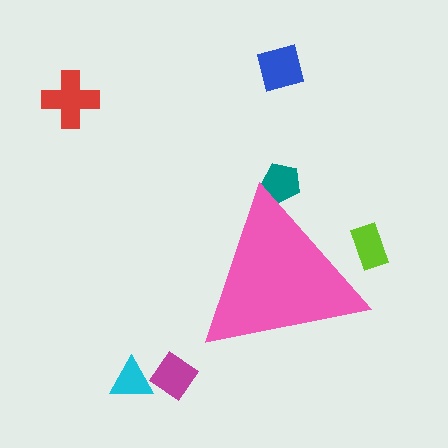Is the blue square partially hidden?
No, the blue square is fully visible.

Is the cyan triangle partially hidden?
No, the cyan triangle is fully visible.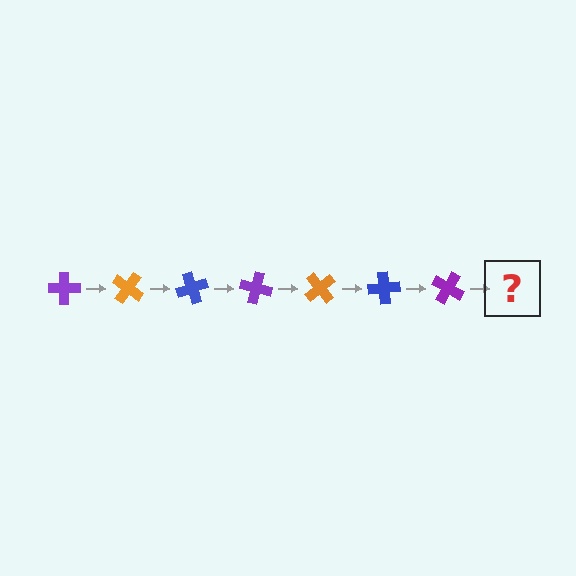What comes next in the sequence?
The next element should be an orange cross, rotated 245 degrees from the start.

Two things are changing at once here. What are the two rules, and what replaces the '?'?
The two rules are that it rotates 35 degrees each step and the color cycles through purple, orange, and blue. The '?' should be an orange cross, rotated 245 degrees from the start.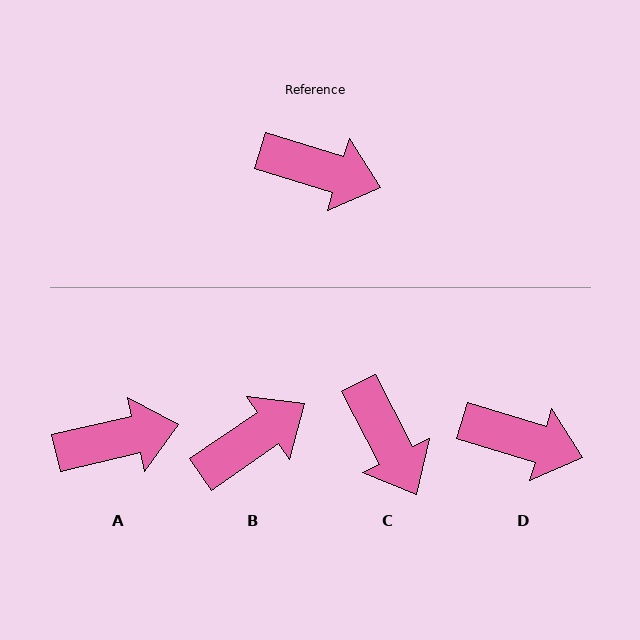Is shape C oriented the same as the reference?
No, it is off by about 46 degrees.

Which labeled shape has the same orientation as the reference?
D.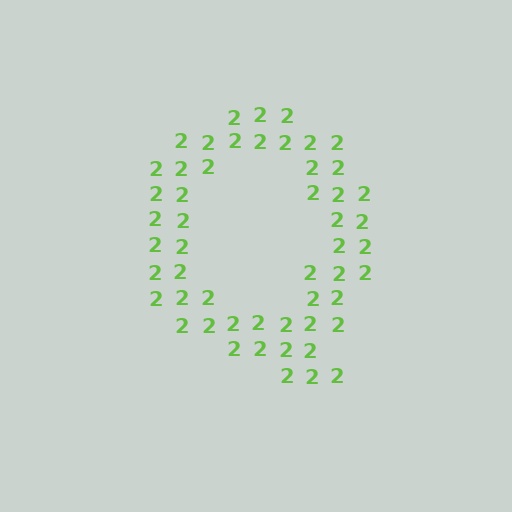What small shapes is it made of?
It is made of small digit 2's.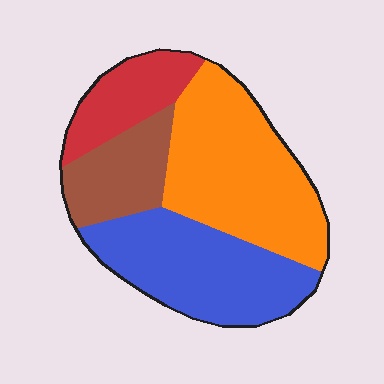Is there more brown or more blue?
Blue.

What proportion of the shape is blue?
Blue covers 32% of the shape.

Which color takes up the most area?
Orange, at roughly 40%.